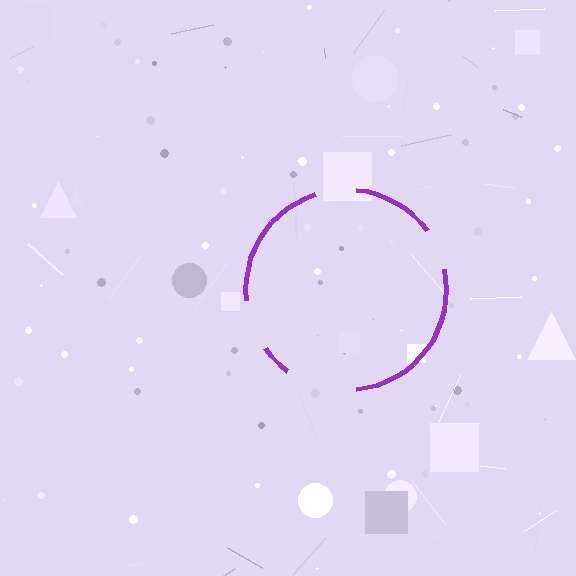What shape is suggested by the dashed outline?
The dashed outline suggests a circle.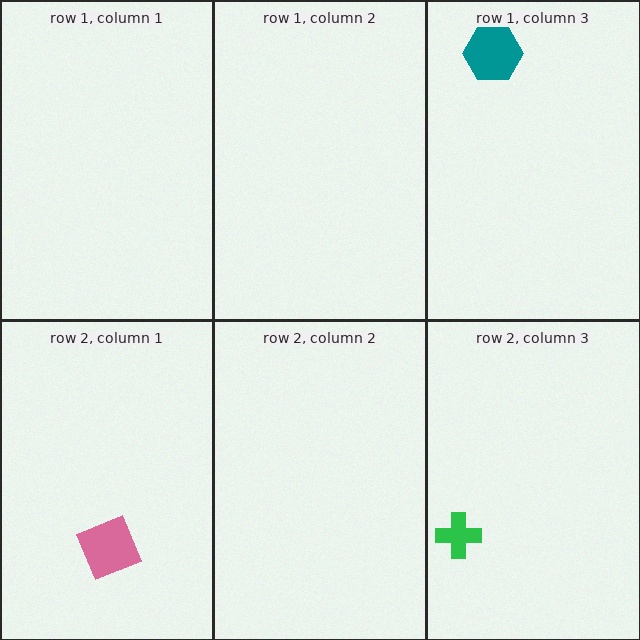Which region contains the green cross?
The row 2, column 3 region.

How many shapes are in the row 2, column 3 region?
1.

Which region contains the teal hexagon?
The row 1, column 3 region.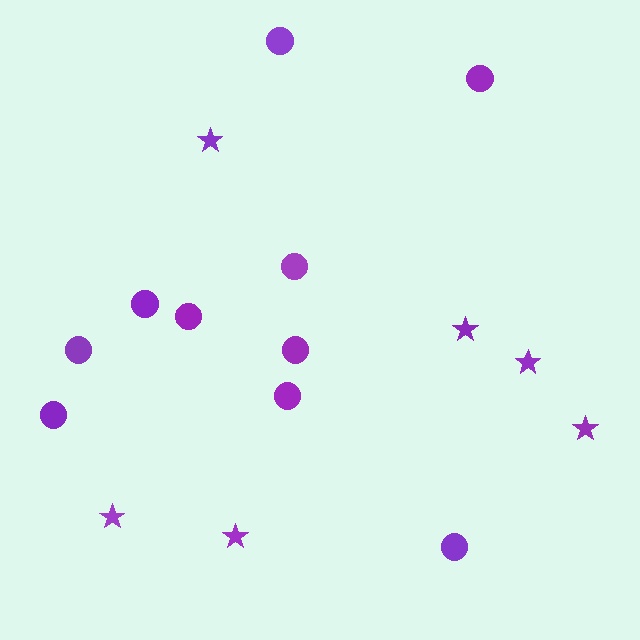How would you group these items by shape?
There are 2 groups: one group of circles (10) and one group of stars (6).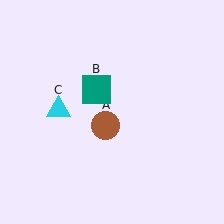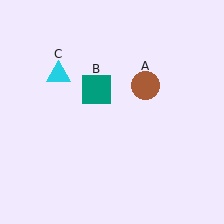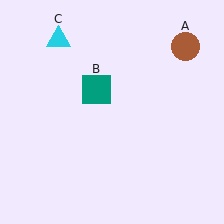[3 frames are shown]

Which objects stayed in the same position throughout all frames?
Teal square (object B) remained stationary.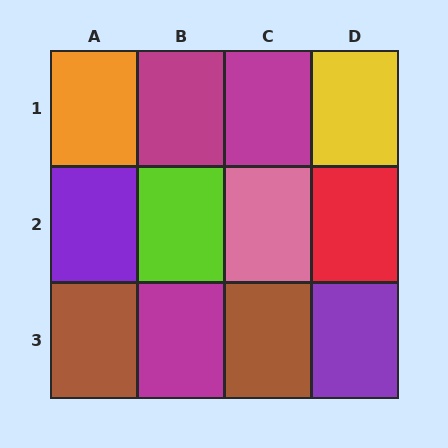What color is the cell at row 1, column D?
Yellow.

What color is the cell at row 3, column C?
Brown.